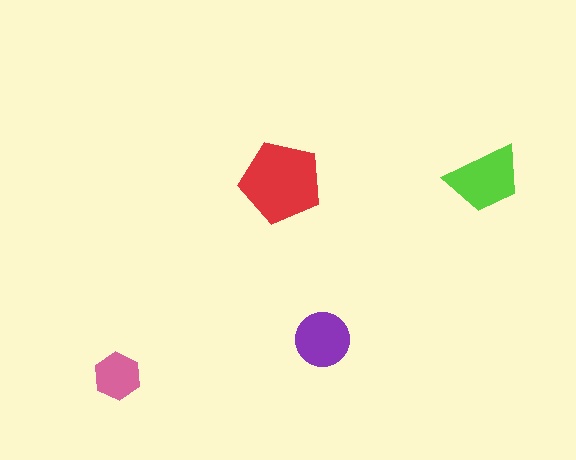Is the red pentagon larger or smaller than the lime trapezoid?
Larger.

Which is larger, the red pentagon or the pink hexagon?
The red pentagon.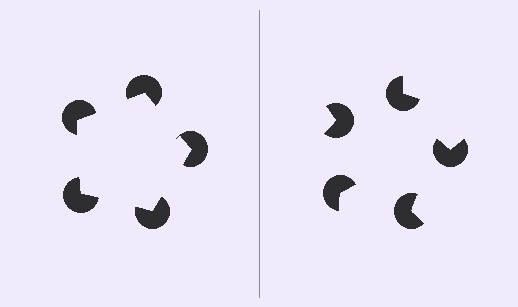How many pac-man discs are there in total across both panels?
10 — 5 on each side.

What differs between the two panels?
The pac-man discs are positioned identically on both sides; only the wedge orientations differ. On the left they align to a pentagon; on the right they are misaligned.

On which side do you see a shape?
An illusory pentagon appears on the left side. On the right side the wedge cuts are rotated, so no coherent shape forms.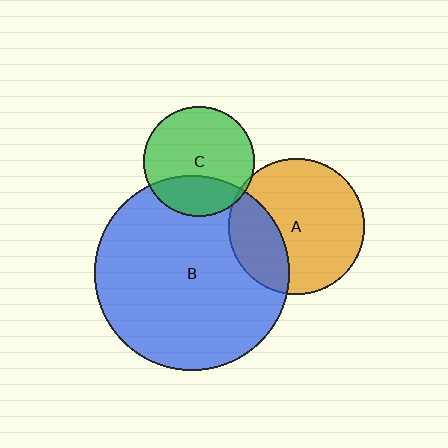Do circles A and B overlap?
Yes.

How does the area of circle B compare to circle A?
Approximately 2.1 times.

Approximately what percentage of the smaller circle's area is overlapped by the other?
Approximately 30%.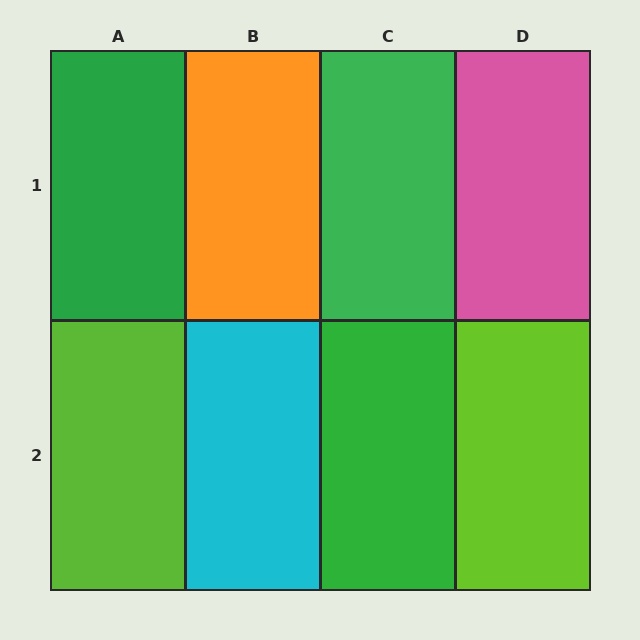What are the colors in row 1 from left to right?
Green, orange, green, pink.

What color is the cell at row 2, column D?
Lime.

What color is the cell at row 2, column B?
Cyan.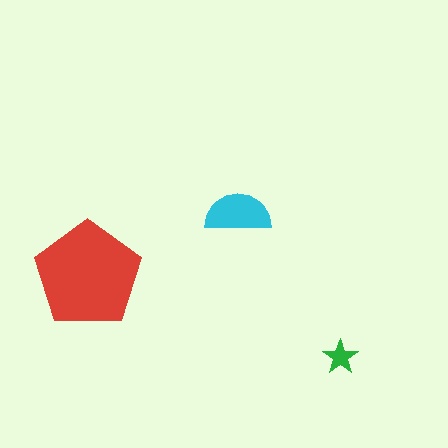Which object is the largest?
The red pentagon.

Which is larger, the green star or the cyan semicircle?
The cyan semicircle.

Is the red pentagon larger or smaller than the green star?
Larger.